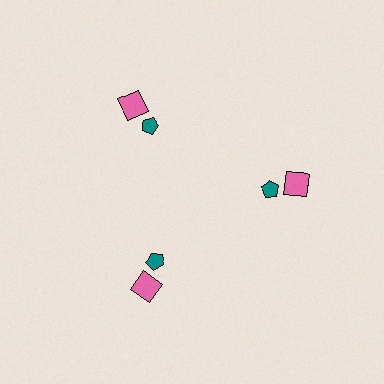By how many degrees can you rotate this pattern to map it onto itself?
The pattern maps onto itself every 120 degrees of rotation.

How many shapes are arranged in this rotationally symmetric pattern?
There are 6 shapes, arranged in 3 groups of 2.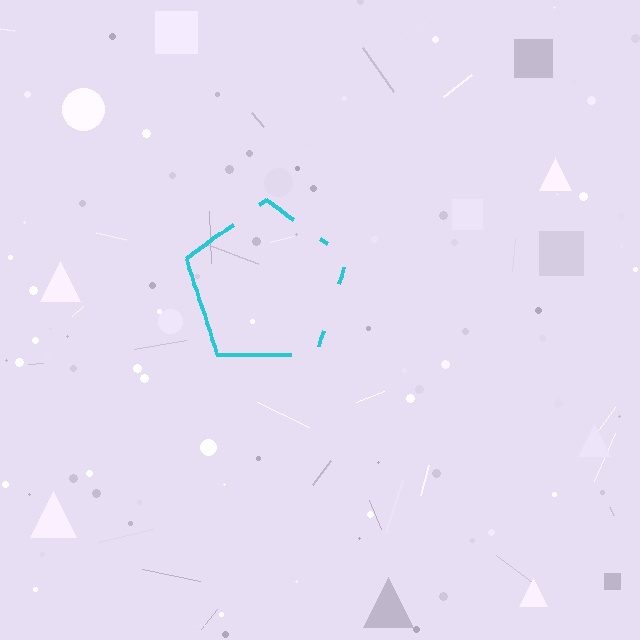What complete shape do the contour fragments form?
The contour fragments form a pentagon.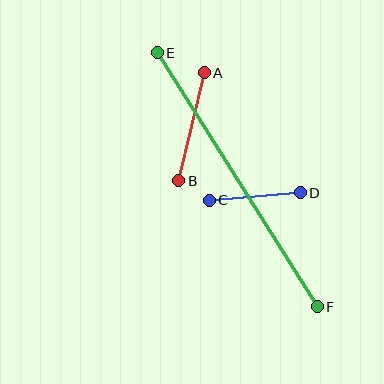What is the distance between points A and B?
The distance is approximately 111 pixels.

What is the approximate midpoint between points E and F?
The midpoint is at approximately (237, 180) pixels.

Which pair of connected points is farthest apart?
Points E and F are farthest apart.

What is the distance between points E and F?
The distance is approximately 300 pixels.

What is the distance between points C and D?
The distance is approximately 92 pixels.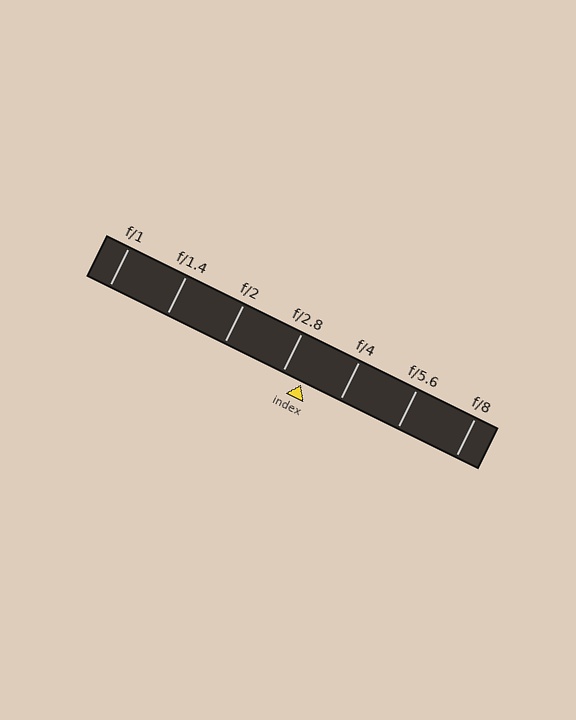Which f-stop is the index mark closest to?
The index mark is closest to f/2.8.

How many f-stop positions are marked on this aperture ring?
There are 7 f-stop positions marked.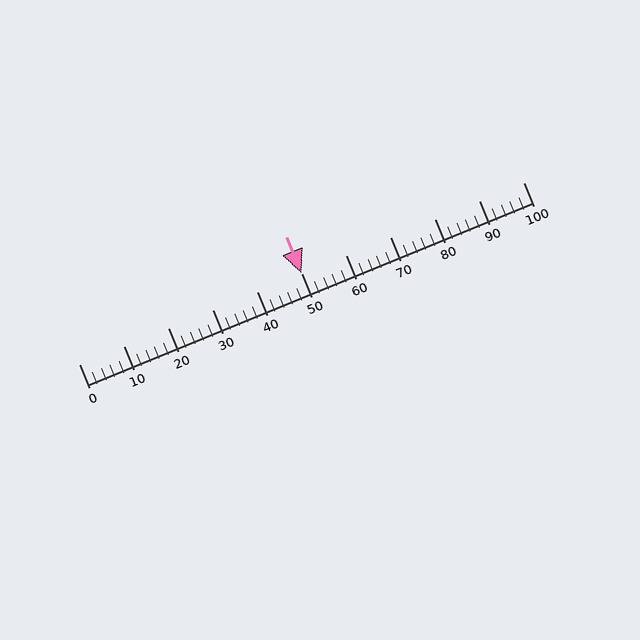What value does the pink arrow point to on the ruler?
The pink arrow points to approximately 50.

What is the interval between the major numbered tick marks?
The major tick marks are spaced 10 units apart.